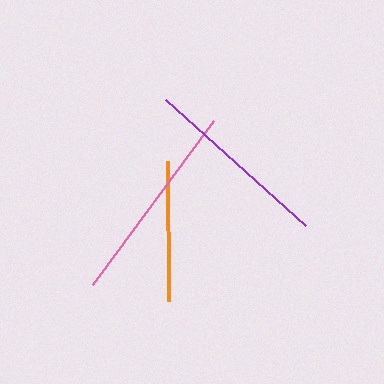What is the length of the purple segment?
The purple segment is approximately 188 pixels long.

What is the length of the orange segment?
The orange segment is approximately 140 pixels long.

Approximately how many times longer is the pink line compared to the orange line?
The pink line is approximately 1.4 times the length of the orange line.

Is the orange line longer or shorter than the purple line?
The purple line is longer than the orange line.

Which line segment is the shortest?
The orange line is the shortest at approximately 140 pixels.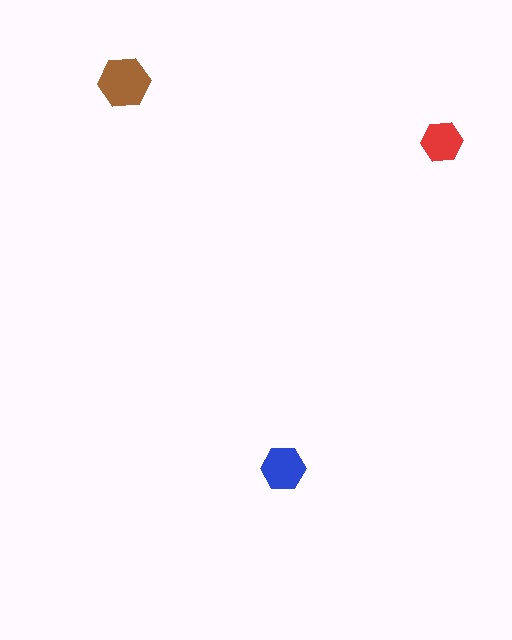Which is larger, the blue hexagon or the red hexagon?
The blue one.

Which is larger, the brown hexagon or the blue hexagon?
The brown one.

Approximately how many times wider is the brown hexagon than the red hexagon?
About 1.5 times wider.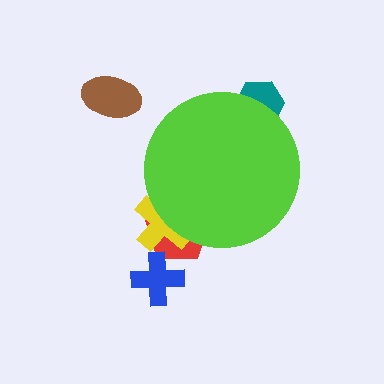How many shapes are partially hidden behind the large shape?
3 shapes are partially hidden.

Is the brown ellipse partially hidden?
No, the brown ellipse is fully visible.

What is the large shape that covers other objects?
A lime circle.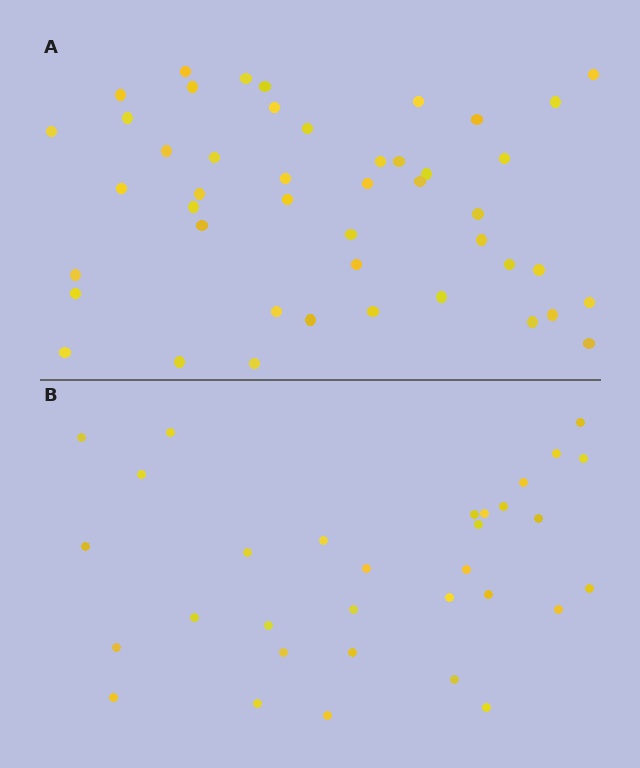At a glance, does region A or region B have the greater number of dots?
Region A (the top region) has more dots.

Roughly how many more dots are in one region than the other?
Region A has approximately 15 more dots than region B.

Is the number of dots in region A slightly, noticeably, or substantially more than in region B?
Region A has noticeably more, but not dramatically so. The ratio is roughly 1.4 to 1.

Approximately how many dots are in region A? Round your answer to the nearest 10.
About 50 dots. (The exact count is 46, which rounds to 50.)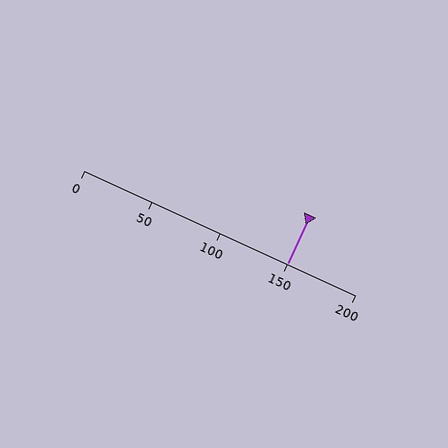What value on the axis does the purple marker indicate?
The marker indicates approximately 150.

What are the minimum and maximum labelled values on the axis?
The axis runs from 0 to 200.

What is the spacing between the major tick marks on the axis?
The major ticks are spaced 50 apart.